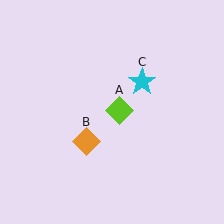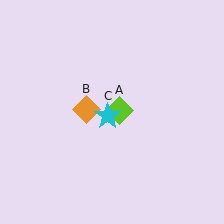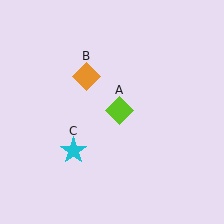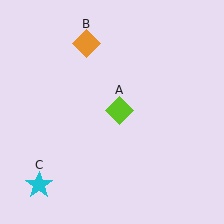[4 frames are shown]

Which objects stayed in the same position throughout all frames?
Lime diamond (object A) remained stationary.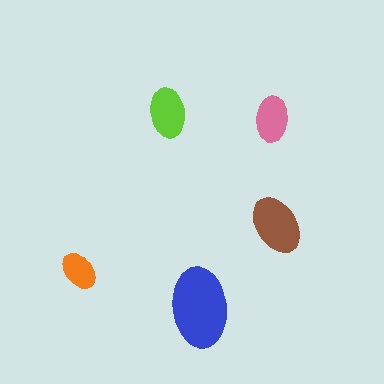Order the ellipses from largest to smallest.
the blue one, the brown one, the lime one, the pink one, the orange one.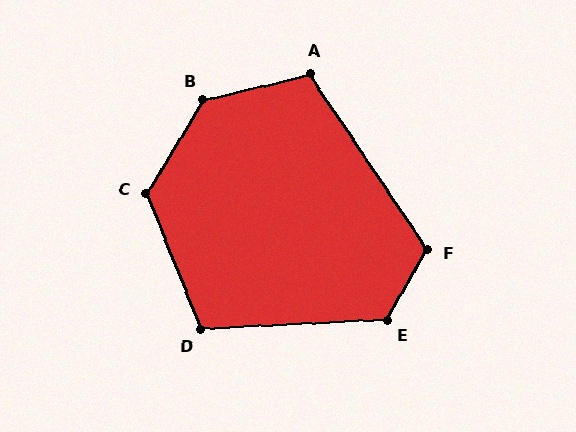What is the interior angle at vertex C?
Approximately 127 degrees (obtuse).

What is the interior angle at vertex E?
Approximately 123 degrees (obtuse).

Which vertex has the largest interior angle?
B, at approximately 135 degrees.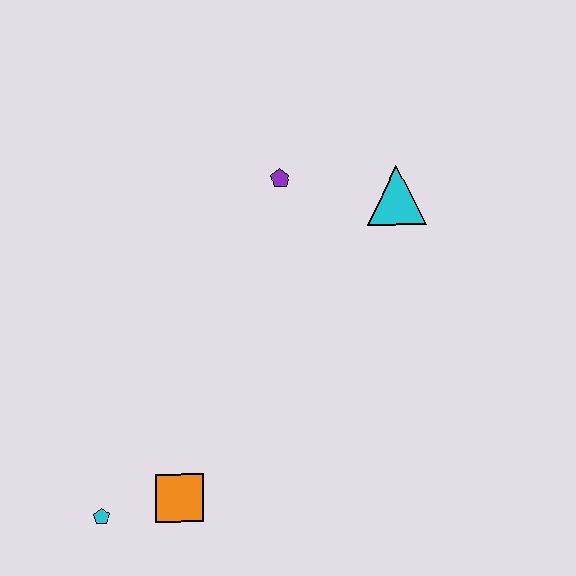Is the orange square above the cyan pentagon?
Yes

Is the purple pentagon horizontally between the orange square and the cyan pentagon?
No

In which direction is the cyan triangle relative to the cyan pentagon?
The cyan triangle is above the cyan pentagon.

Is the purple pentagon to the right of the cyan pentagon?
Yes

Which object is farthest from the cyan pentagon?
The cyan triangle is farthest from the cyan pentagon.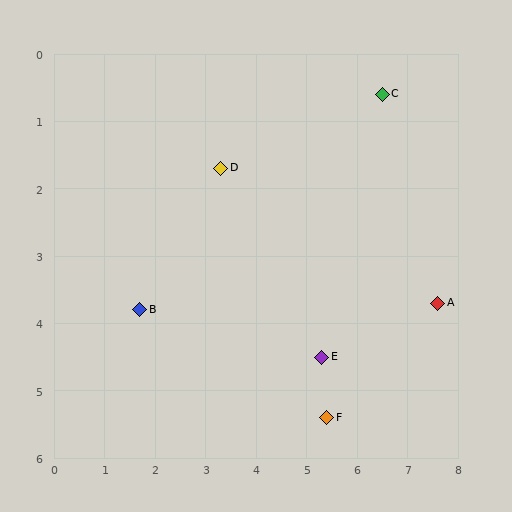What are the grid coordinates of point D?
Point D is at approximately (3.3, 1.7).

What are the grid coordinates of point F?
Point F is at approximately (5.4, 5.4).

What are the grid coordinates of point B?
Point B is at approximately (1.7, 3.8).